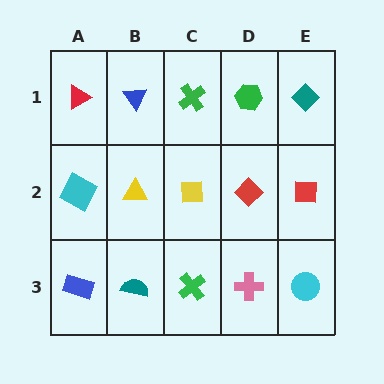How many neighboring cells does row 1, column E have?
2.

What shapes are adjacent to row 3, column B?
A yellow triangle (row 2, column B), a blue rectangle (row 3, column A), a green cross (row 3, column C).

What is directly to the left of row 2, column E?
A red diamond.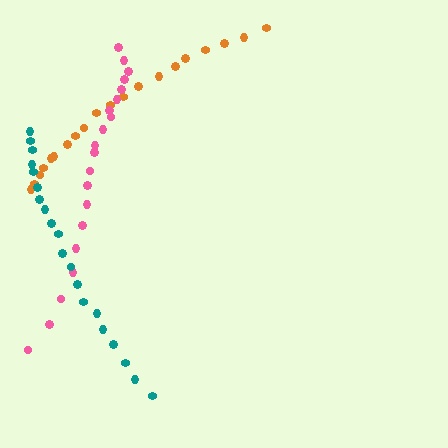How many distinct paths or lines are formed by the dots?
There are 3 distinct paths.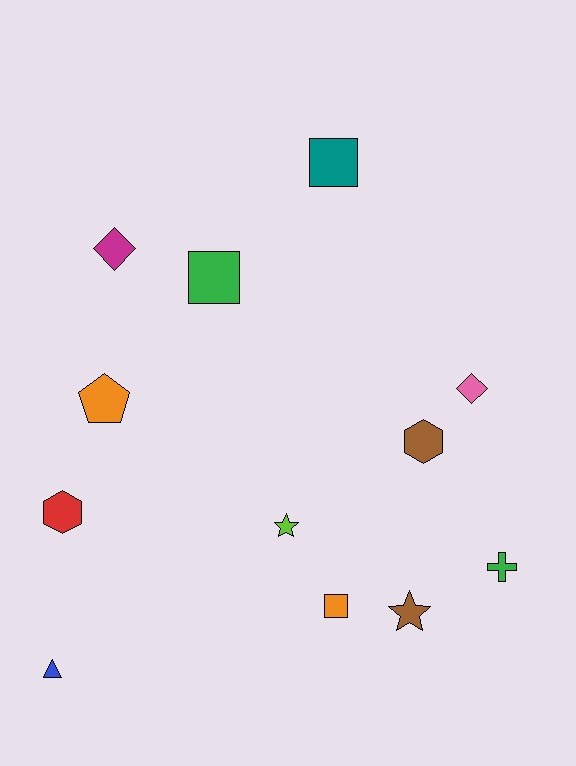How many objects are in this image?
There are 12 objects.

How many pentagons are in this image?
There is 1 pentagon.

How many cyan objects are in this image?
There are no cyan objects.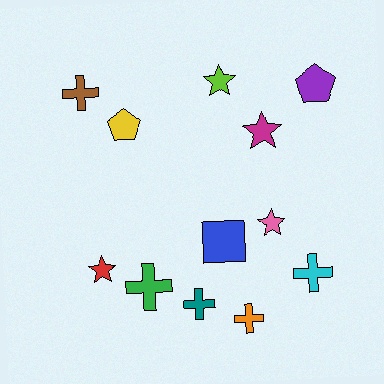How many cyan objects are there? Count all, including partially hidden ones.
There is 1 cyan object.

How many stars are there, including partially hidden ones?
There are 4 stars.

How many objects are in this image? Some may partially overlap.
There are 12 objects.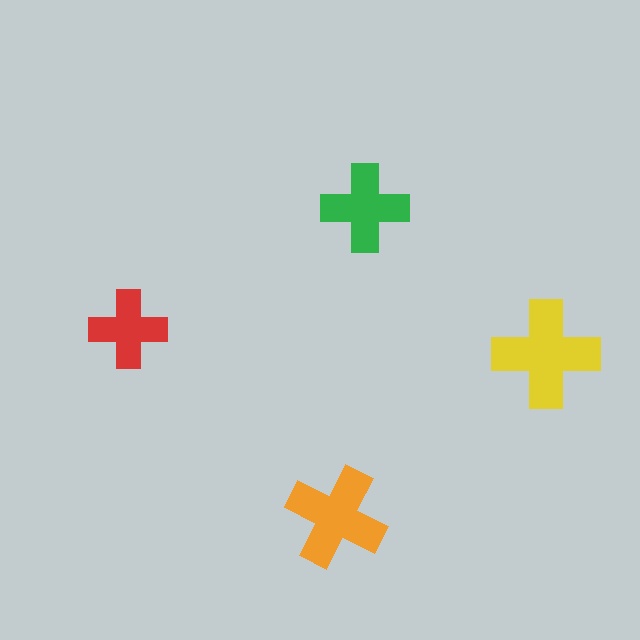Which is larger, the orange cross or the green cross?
The orange one.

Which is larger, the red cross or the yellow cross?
The yellow one.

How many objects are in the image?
There are 4 objects in the image.